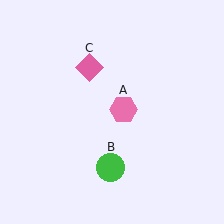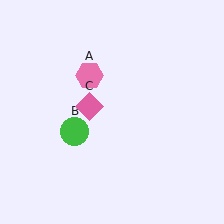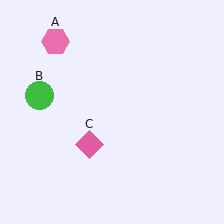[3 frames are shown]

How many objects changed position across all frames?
3 objects changed position: pink hexagon (object A), green circle (object B), pink diamond (object C).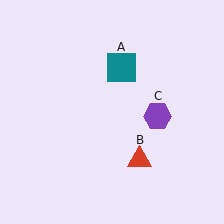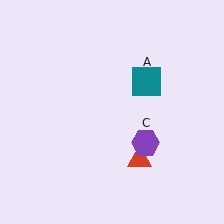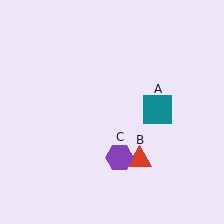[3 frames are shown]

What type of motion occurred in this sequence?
The teal square (object A), purple hexagon (object C) rotated clockwise around the center of the scene.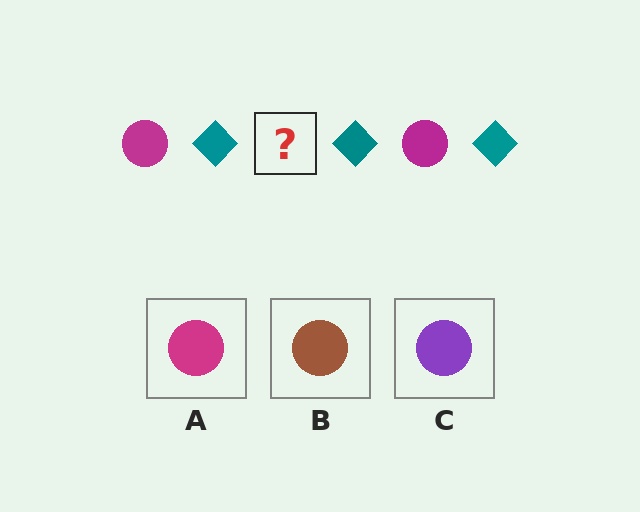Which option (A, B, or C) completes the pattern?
A.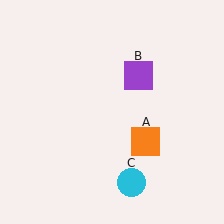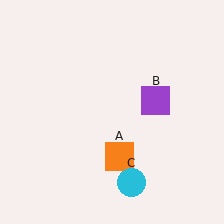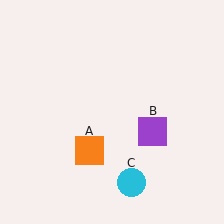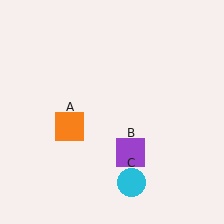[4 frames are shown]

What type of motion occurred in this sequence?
The orange square (object A), purple square (object B) rotated clockwise around the center of the scene.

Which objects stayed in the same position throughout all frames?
Cyan circle (object C) remained stationary.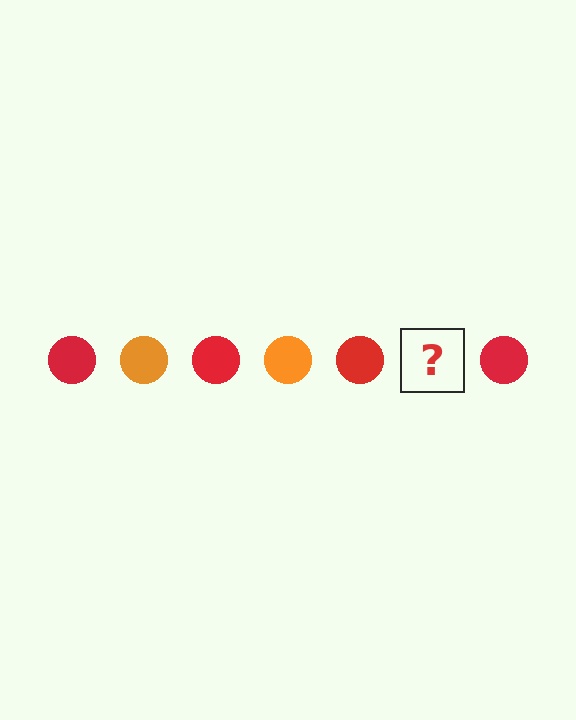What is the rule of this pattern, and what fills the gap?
The rule is that the pattern cycles through red, orange circles. The gap should be filled with an orange circle.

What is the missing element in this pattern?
The missing element is an orange circle.